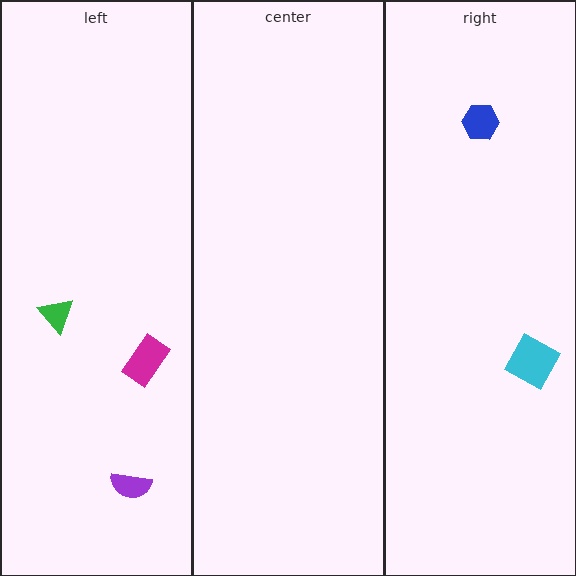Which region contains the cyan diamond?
The right region.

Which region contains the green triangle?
The left region.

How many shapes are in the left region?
3.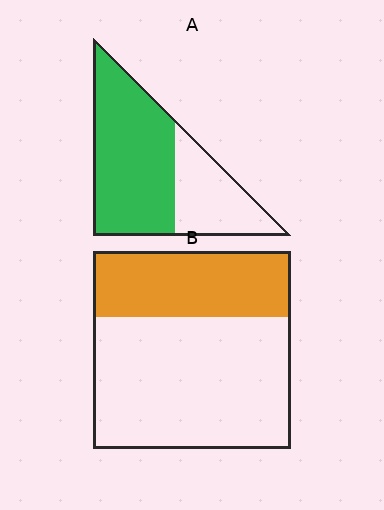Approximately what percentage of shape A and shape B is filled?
A is approximately 65% and B is approximately 35%.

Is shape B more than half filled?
No.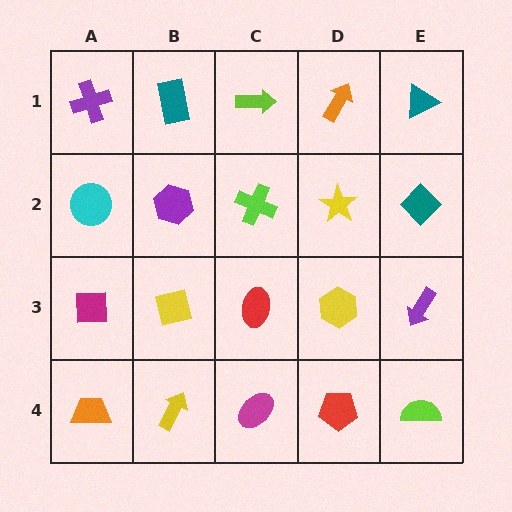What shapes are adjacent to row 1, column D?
A yellow star (row 2, column D), a lime arrow (row 1, column C), a teal triangle (row 1, column E).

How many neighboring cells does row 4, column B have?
3.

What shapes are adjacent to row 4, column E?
A purple arrow (row 3, column E), a red pentagon (row 4, column D).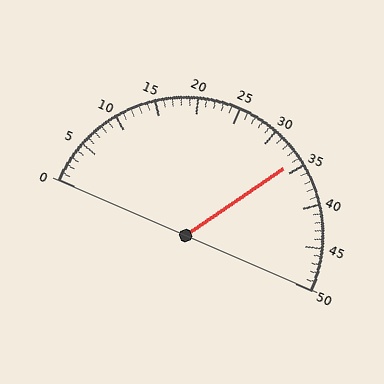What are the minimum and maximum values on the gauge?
The gauge ranges from 0 to 50.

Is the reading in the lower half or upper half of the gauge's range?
The reading is in the upper half of the range (0 to 50).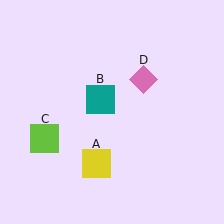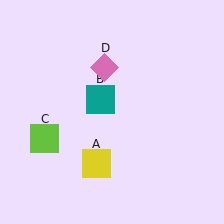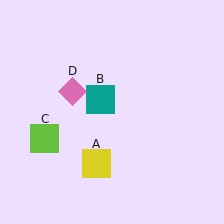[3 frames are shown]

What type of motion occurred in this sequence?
The pink diamond (object D) rotated counterclockwise around the center of the scene.